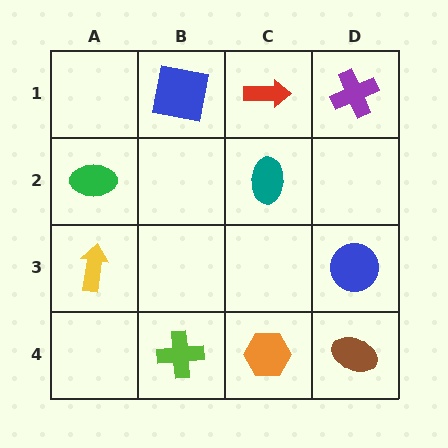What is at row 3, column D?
A blue circle.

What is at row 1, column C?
A red arrow.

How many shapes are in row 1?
3 shapes.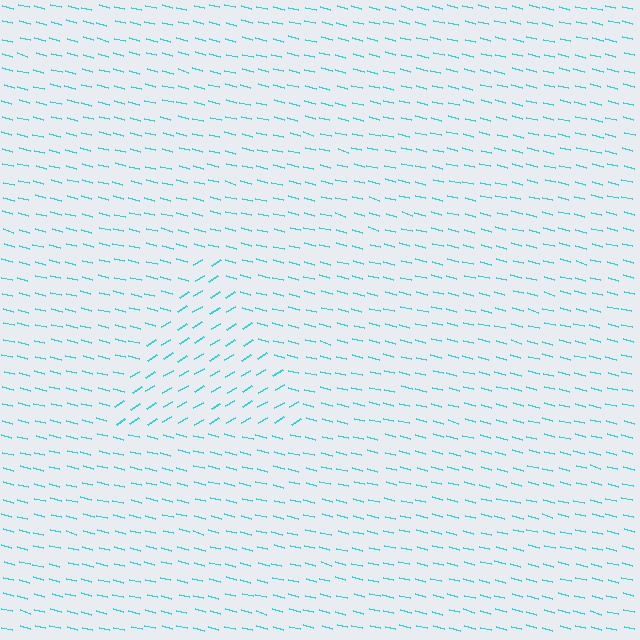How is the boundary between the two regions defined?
The boundary is defined purely by a change in line orientation (approximately 45 degrees difference). All lines are the same color and thickness.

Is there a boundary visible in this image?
Yes, there is a texture boundary formed by a change in line orientation.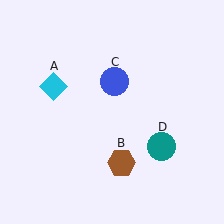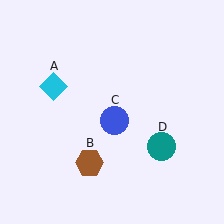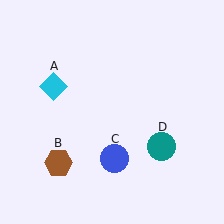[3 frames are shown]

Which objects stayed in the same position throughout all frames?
Cyan diamond (object A) and teal circle (object D) remained stationary.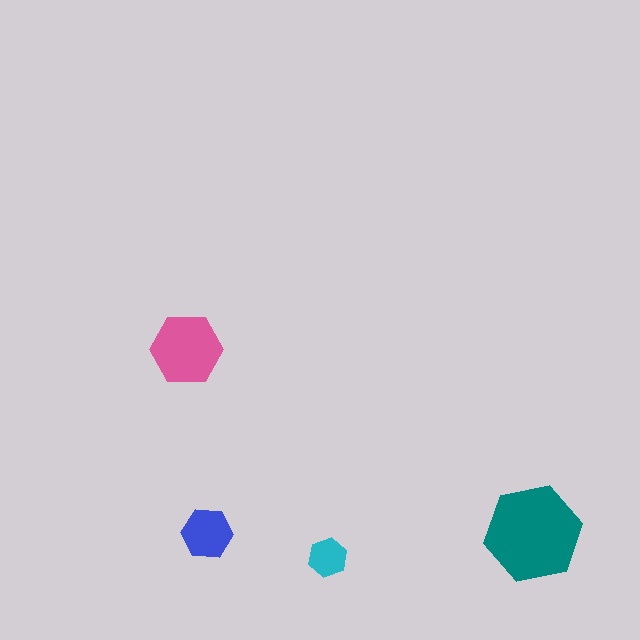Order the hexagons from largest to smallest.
the teal one, the pink one, the blue one, the cyan one.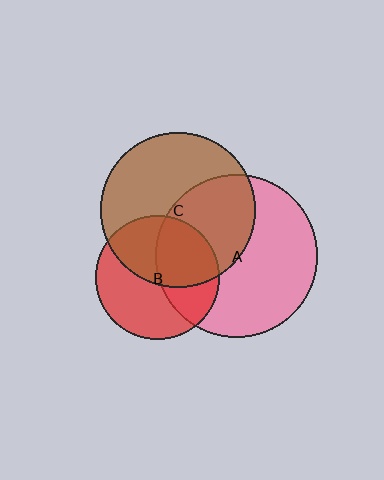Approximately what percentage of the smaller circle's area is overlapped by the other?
Approximately 45%.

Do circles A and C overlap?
Yes.